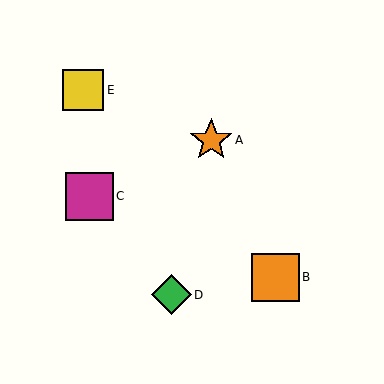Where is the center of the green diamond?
The center of the green diamond is at (171, 295).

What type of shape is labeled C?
Shape C is a magenta square.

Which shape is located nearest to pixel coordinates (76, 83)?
The yellow square (labeled E) at (83, 90) is nearest to that location.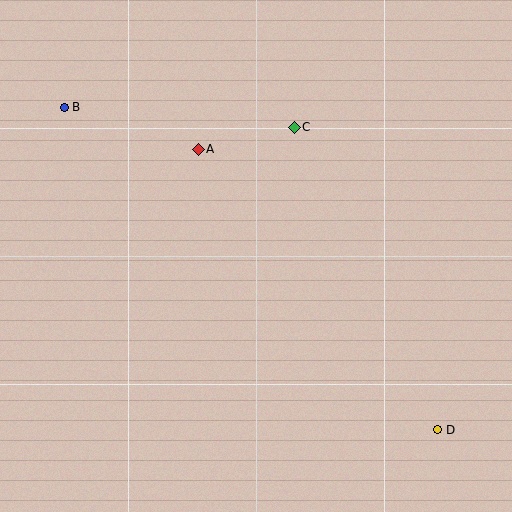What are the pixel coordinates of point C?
Point C is at (294, 127).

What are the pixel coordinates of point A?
Point A is at (198, 149).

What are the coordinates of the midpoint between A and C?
The midpoint between A and C is at (246, 138).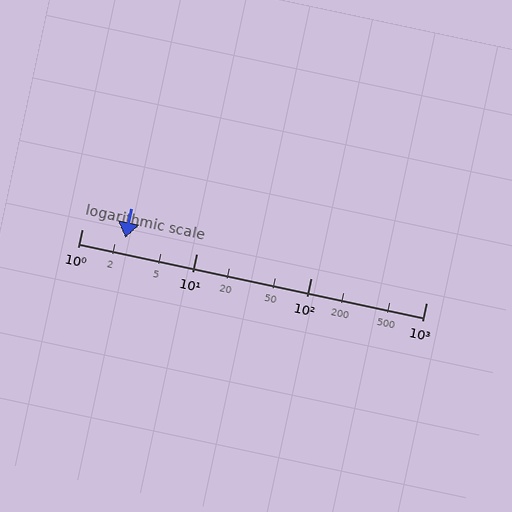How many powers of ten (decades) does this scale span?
The scale spans 3 decades, from 1 to 1000.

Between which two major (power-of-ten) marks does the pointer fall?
The pointer is between 1 and 10.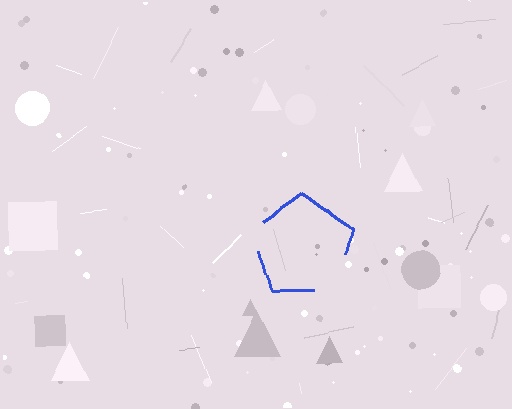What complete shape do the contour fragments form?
The contour fragments form a pentagon.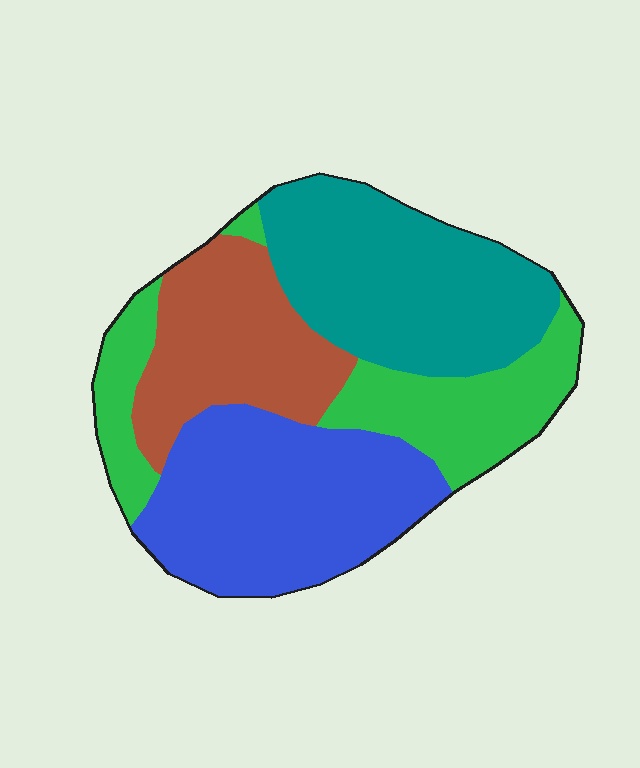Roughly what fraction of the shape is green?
Green takes up about one fifth (1/5) of the shape.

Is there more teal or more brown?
Teal.